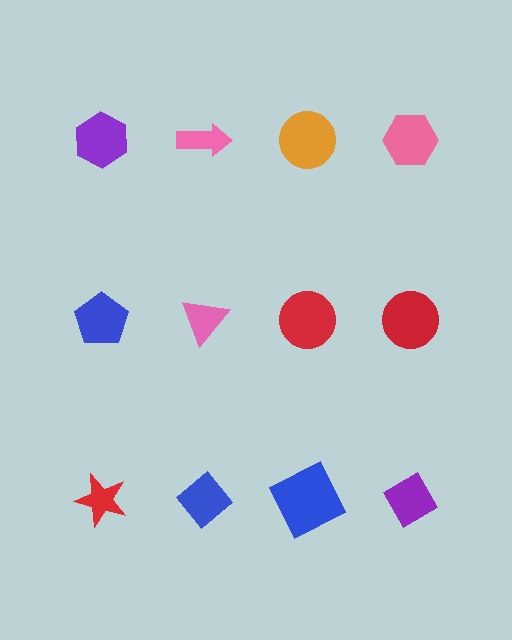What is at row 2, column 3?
A red circle.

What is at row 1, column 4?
A pink hexagon.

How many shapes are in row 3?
4 shapes.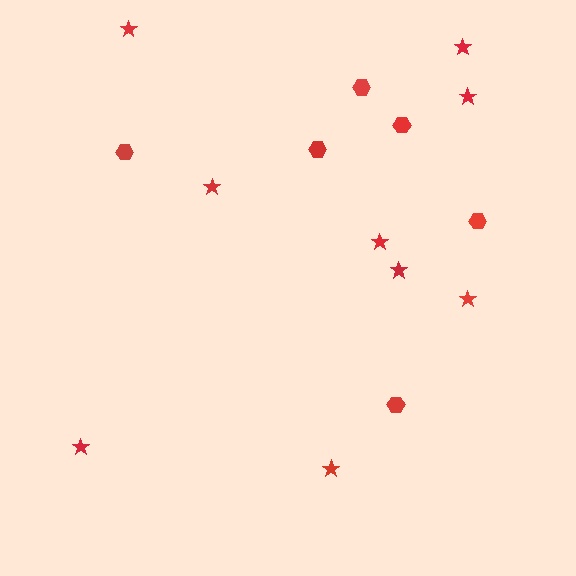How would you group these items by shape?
There are 2 groups: one group of stars (9) and one group of hexagons (6).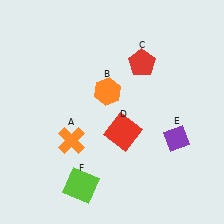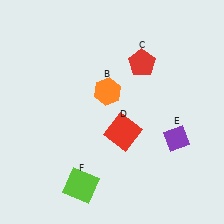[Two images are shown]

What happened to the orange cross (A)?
The orange cross (A) was removed in Image 2. It was in the bottom-left area of Image 1.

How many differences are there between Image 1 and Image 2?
There is 1 difference between the two images.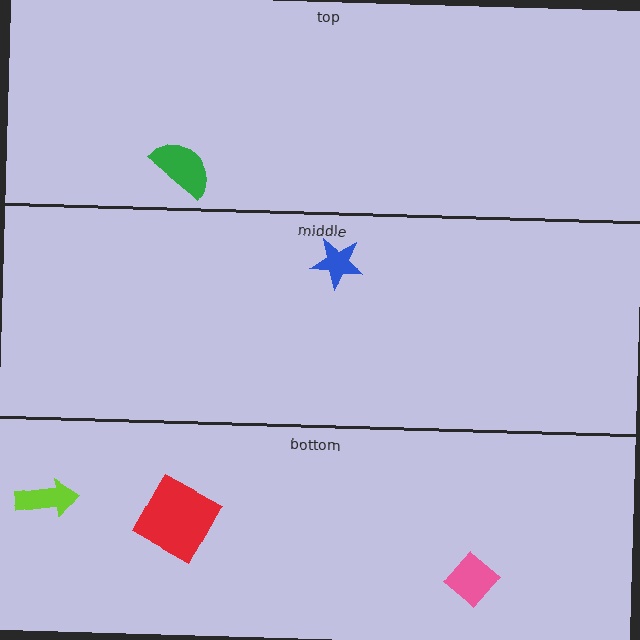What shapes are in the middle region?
The blue star.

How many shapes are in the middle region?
1.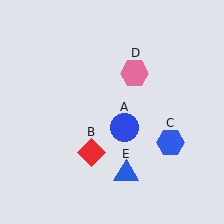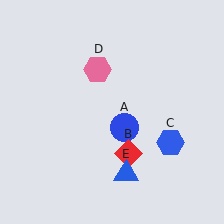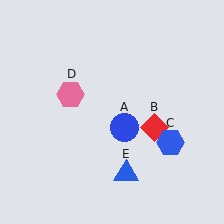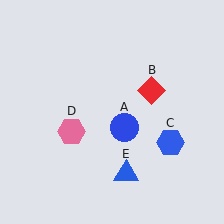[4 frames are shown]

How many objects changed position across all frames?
2 objects changed position: red diamond (object B), pink hexagon (object D).